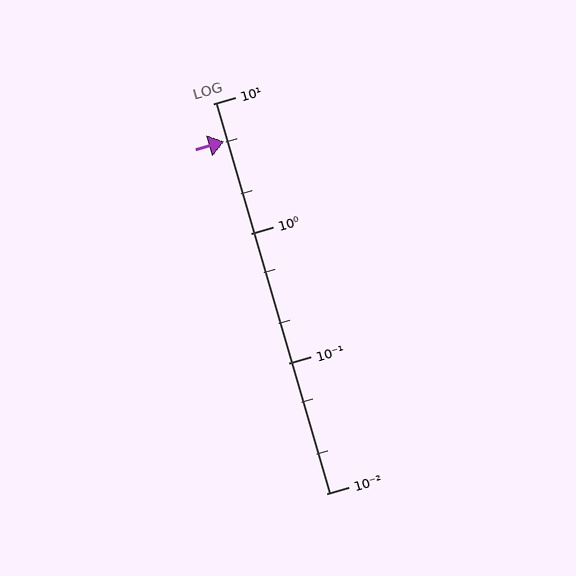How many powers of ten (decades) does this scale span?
The scale spans 3 decades, from 0.01 to 10.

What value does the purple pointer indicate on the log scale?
The pointer indicates approximately 5.1.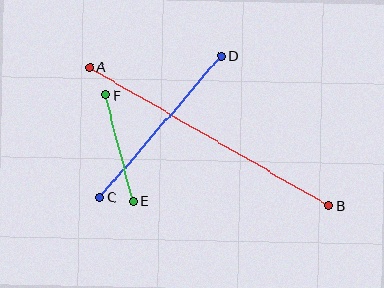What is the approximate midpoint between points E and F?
The midpoint is at approximately (119, 148) pixels.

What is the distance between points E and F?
The distance is approximately 110 pixels.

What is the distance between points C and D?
The distance is approximately 187 pixels.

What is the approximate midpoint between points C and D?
The midpoint is at approximately (161, 126) pixels.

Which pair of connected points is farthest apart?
Points A and B are farthest apart.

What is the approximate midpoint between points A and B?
The midpoint is at approximately (209, 136) pixels.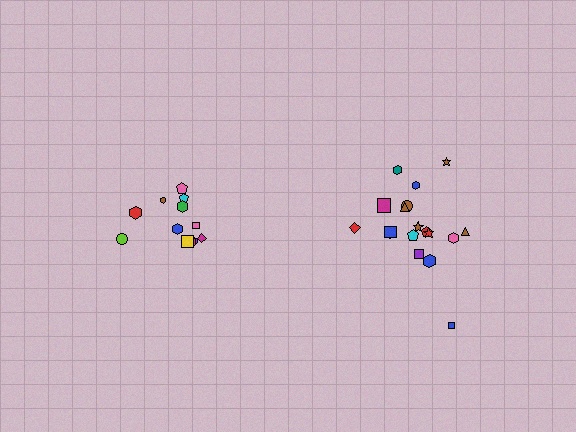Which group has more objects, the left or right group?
The right group.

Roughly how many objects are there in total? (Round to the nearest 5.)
Roughly 30 objects in total.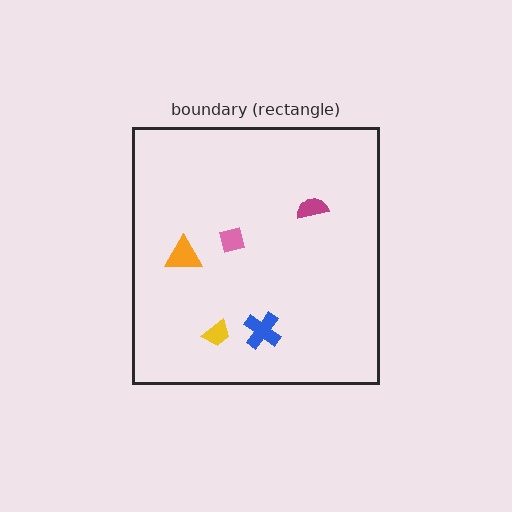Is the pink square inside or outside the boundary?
Inside.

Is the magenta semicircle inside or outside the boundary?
Inside.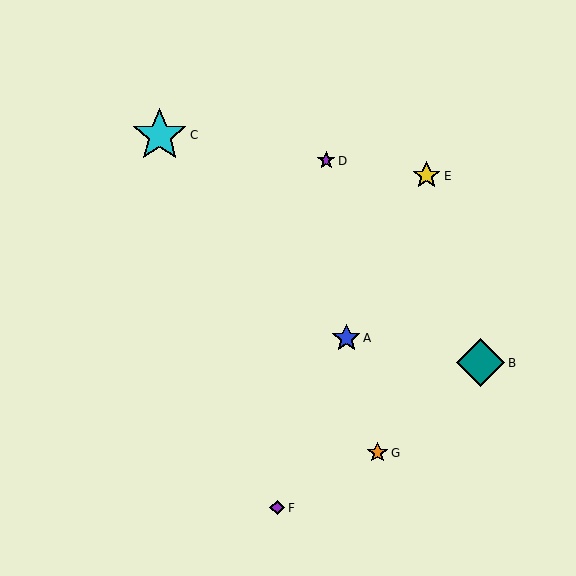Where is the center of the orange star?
The center of the orange star is at (378, 453).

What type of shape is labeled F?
Shape F is a purple diamond.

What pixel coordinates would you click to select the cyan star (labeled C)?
Click at (160, 135) to select the cyan star C.